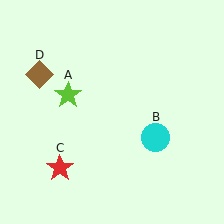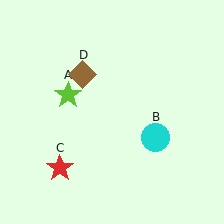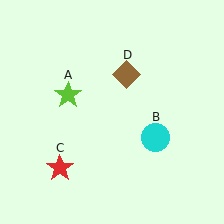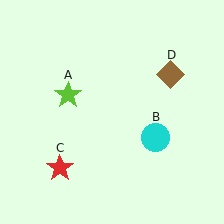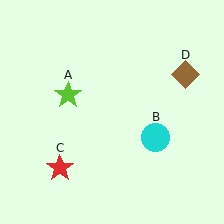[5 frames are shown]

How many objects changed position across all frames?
1 object changed position: brown diamond (object D).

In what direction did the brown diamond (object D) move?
The brown diamond (object D) moved right.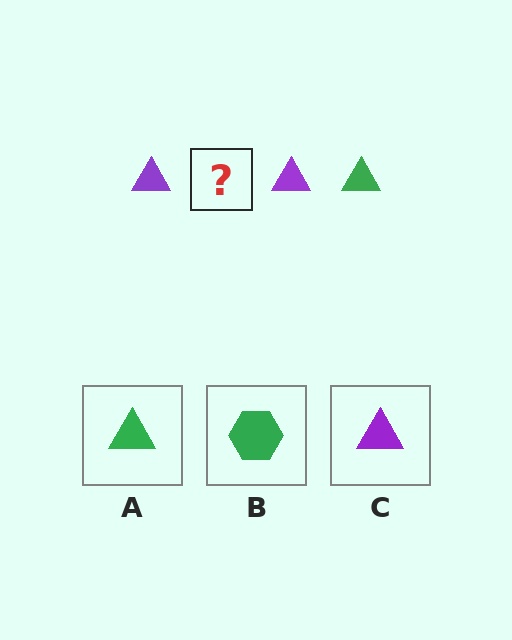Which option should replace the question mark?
Option A.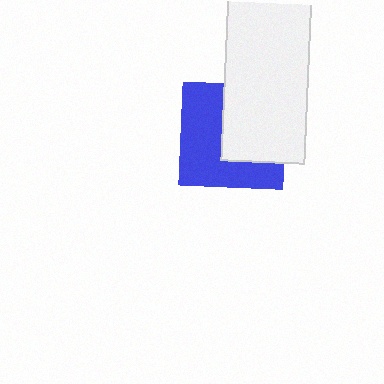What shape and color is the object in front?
The object in front is a white rectangle.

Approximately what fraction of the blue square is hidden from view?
Roughly 45% of the blue square is hidden behind the white rectangle.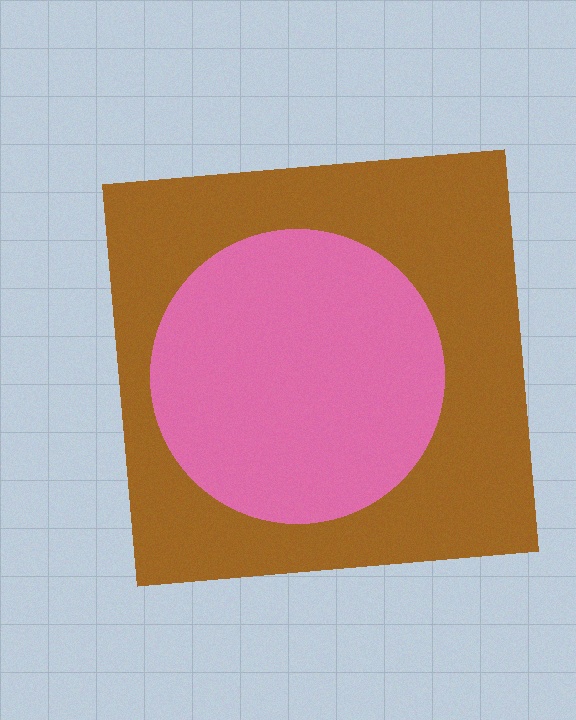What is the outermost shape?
The brown square.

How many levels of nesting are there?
2.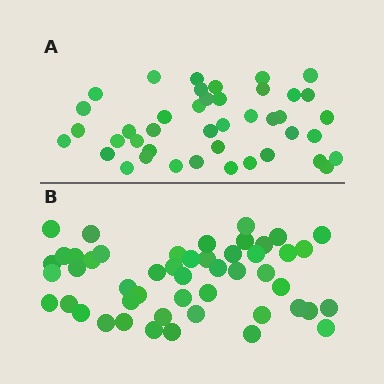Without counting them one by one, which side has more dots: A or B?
Region B (the bottom region) has more dots.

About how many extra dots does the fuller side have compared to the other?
Region B has roughly 8 or so more dots than region A.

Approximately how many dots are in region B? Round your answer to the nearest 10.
About 50 dots. (The exact count is 49, which rounds to 50.)